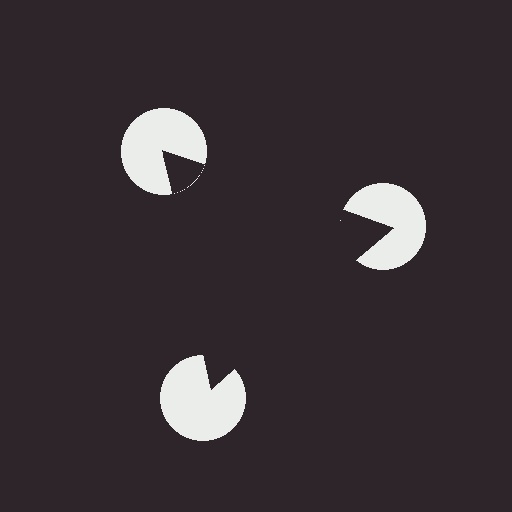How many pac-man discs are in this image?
There are 3 — one at each vertex of the illusory triangle.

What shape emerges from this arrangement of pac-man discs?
An illusory triangle — its edges are inferred from the aligned wedge cuts in the pac-man discs, not physically drawn.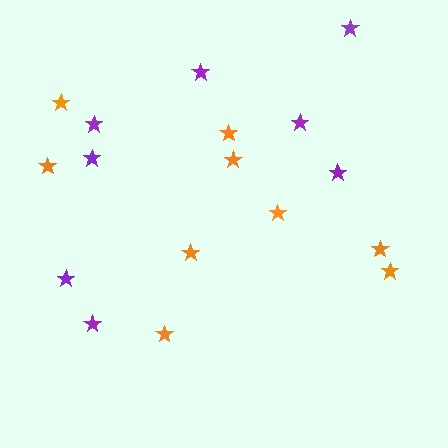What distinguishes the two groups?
There are 2 groups: one group of orange stars (9) and one group of purple stars (8).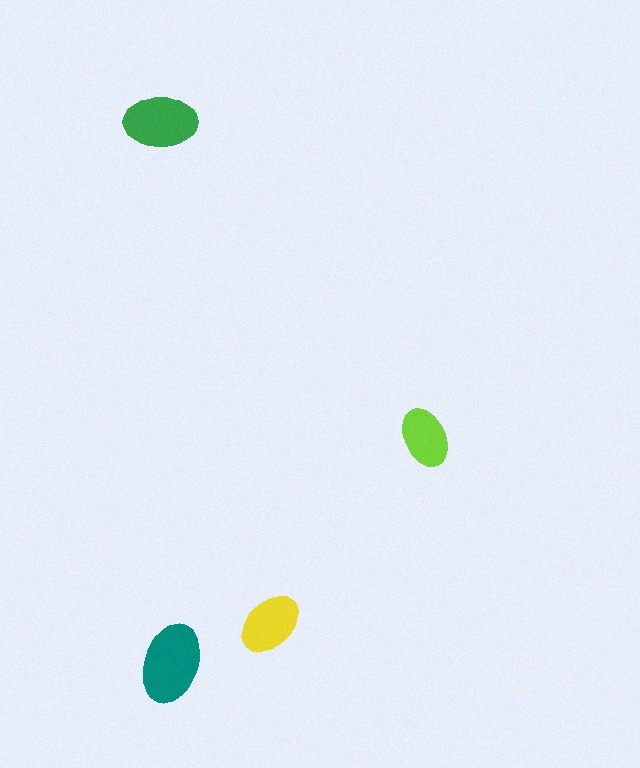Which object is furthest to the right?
The lime ellipse is rightmost.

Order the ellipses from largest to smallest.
the teal one, the green one, the yellow one, the lime one.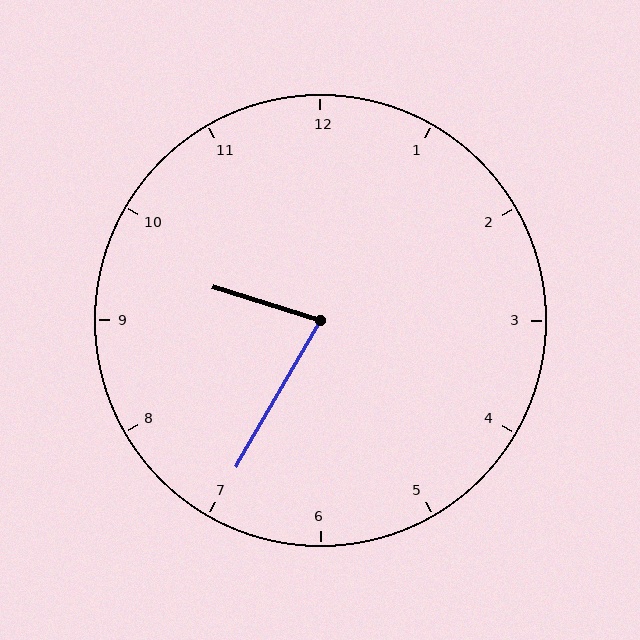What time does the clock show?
9:35.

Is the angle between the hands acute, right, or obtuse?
It is acute.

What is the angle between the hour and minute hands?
Approximately 78 degrees.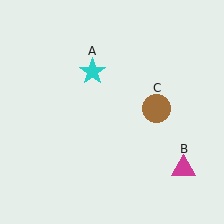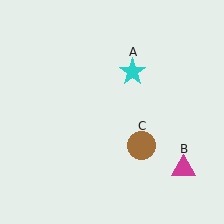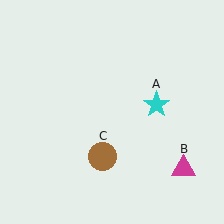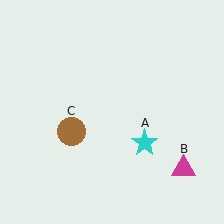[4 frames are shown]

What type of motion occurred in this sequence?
The cyan star (object A), brown circle (object C) rotated clockwise around the center of the scene.